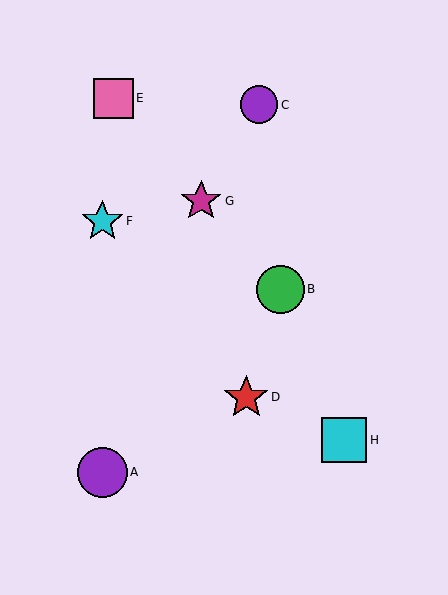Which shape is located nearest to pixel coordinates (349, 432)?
The cyan square (labeled H) at (344, 440) is nearest to that location.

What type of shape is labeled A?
Shape A is a purple circle.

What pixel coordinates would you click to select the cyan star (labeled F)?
Click at (102, 221) to select the cyan star F.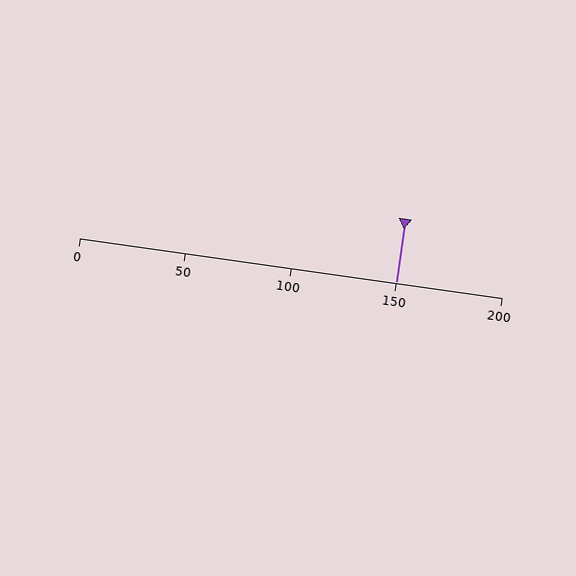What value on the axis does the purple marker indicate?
The marker indicates approximately 150.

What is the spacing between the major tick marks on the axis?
The major ticks are spaced 50 apart.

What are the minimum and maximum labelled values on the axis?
The axis runs from 0 to 200.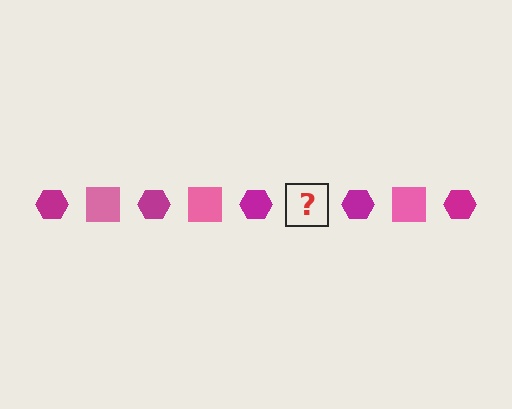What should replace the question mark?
The question mark should be replaced with a pink square.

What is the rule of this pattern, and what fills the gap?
The rule is that the pattern alternates between magenta hexagon and pink square. The gap should be filled with a pink square.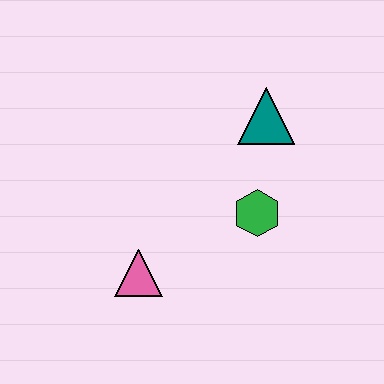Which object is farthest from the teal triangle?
The pink triangle is farthest from the teal triangle.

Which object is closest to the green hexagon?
The teal triangle is closest to the green hexagon.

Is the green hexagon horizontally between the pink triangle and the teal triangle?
Yes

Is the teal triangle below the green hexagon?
No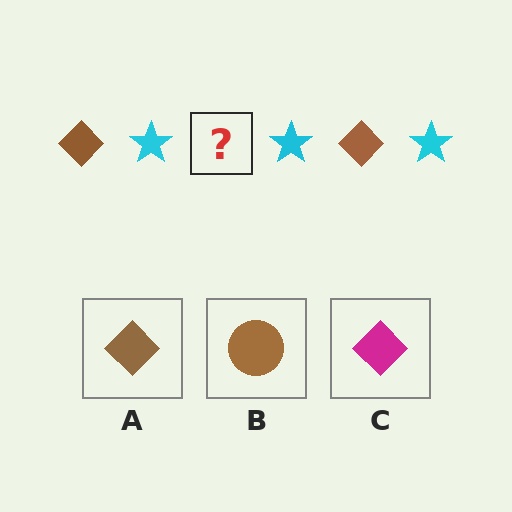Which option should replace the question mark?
Option A.